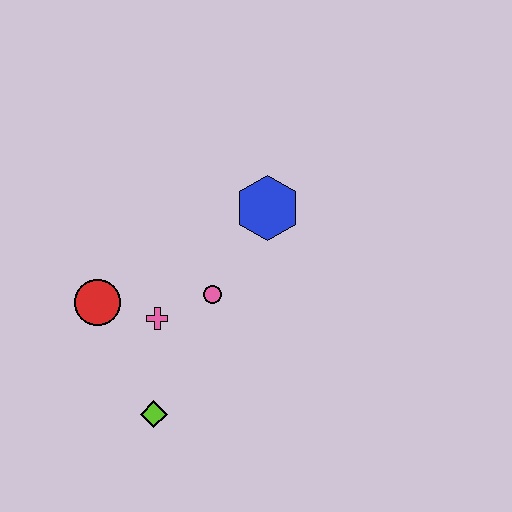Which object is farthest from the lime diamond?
The blue hexagon is farthest from the lime diamond.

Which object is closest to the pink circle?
The pink cross is closest to the pink circle.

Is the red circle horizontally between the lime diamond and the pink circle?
No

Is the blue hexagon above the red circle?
Yes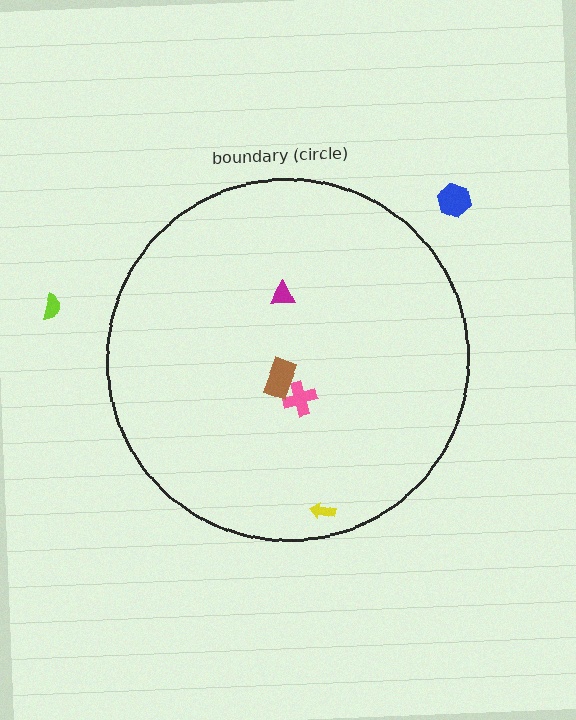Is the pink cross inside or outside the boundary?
Inside.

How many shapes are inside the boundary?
4 inside, 2 outside.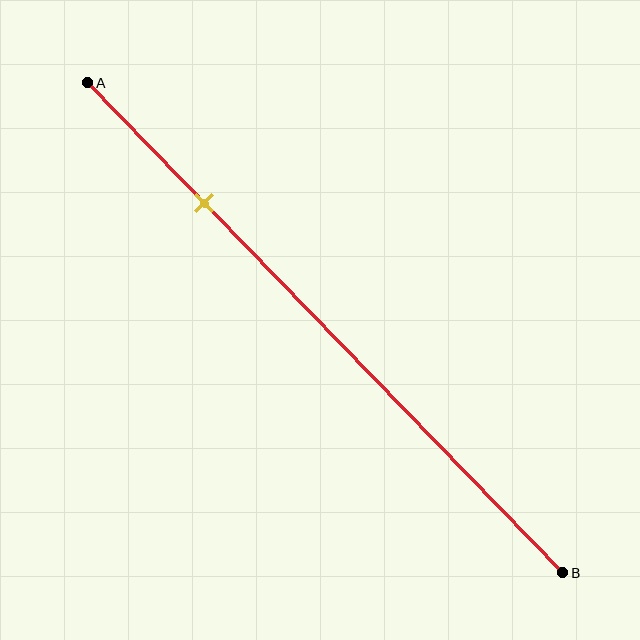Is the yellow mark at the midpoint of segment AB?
No, the mark is at about 25% from A, not at the 50% midpoint.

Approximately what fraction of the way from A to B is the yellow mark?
The yellow mark is approximately 25% of the way from A to B.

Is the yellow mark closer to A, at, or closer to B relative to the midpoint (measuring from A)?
The yellow mark is closer to point A than the midpoint of segment AB.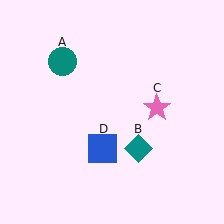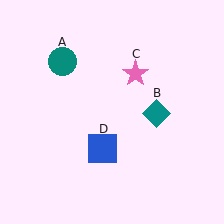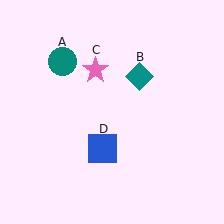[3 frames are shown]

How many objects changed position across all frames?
2 objects changed position: teal diamond (object B), pink star (object C).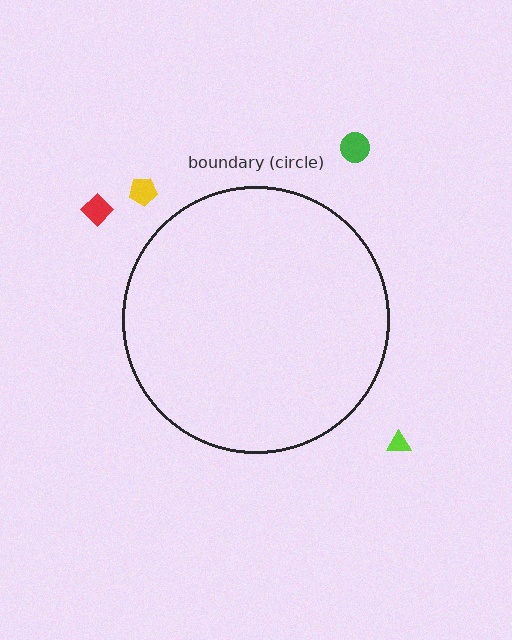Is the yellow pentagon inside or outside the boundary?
Outside.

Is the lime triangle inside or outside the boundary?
Outside.